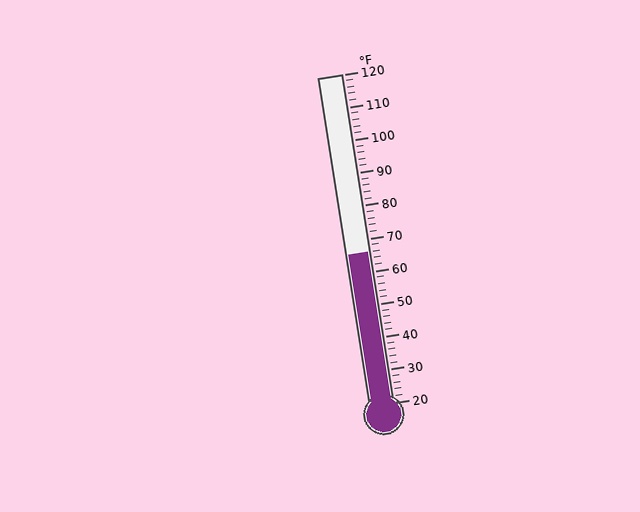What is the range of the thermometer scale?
The thermometer scale ranges from 20°F to 120°F.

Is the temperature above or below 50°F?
The temperature is above 50°F.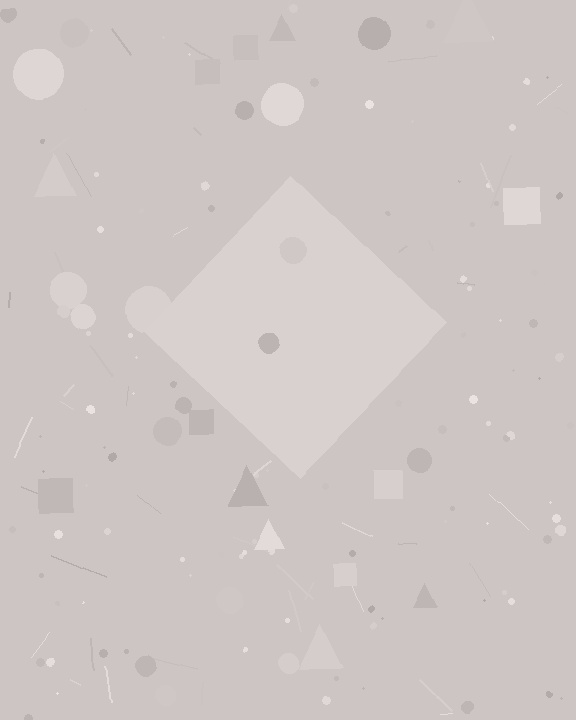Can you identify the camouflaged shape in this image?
The camouflaged shape is a diamond.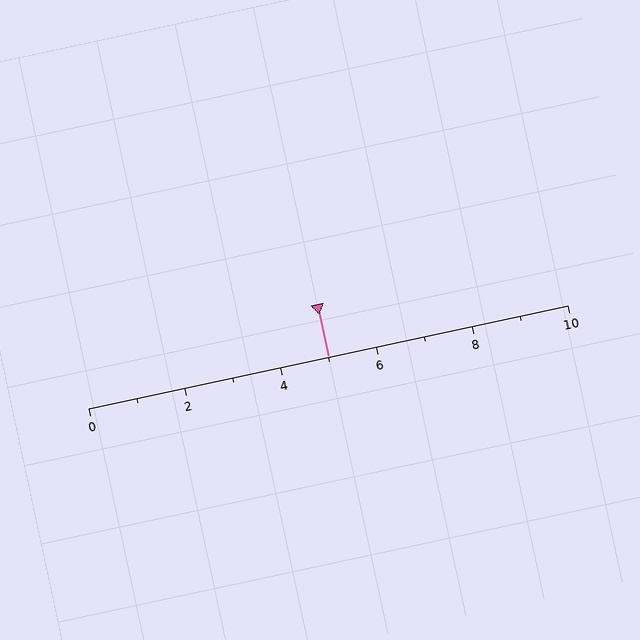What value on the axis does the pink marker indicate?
The marker indicates approximately 5.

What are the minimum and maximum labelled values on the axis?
The axis runs from 0 to 10.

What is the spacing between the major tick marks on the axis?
The major ticks are spaced 2 apart.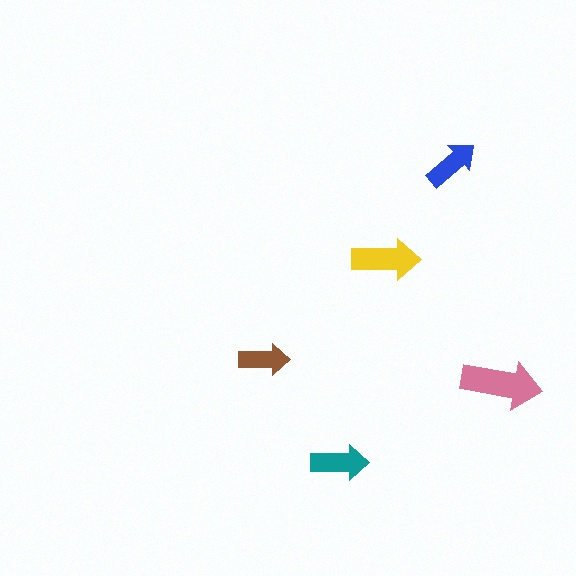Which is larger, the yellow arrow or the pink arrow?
The pink one.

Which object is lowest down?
The teal arrow is bottommost.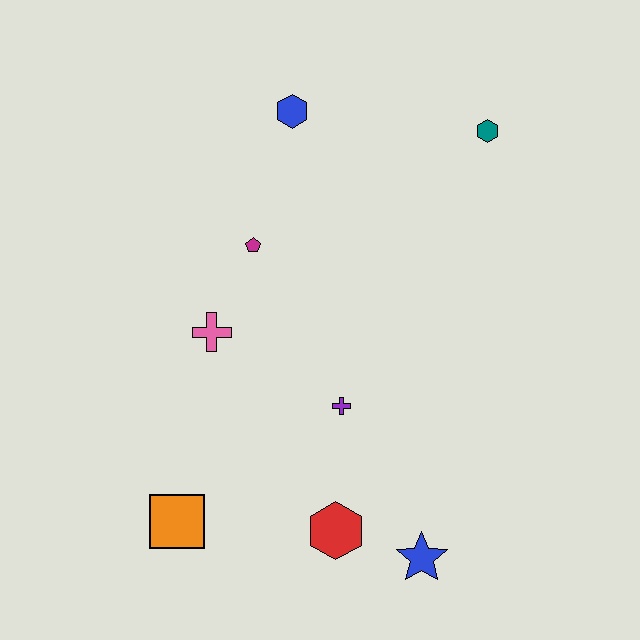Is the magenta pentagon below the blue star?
No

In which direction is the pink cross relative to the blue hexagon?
The pink cross is below the blue hexagon.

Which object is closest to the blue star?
The red hexagon is closest to the blue star.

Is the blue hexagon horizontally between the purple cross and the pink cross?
Yes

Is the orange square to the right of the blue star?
No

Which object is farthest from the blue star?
The blue hexagon is farthest from the blue star.